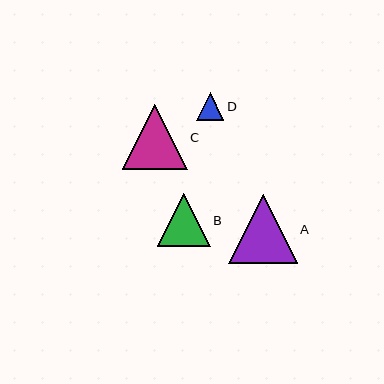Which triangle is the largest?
Triangle A is the largest with a size of approximately 69 pixels.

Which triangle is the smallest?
Triangle D is the smallest with a size of approximately 27 pixels.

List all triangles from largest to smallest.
From largest to smallest: A, C, B, D.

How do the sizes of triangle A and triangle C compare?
Triangle A and triangle C are approximately the same size.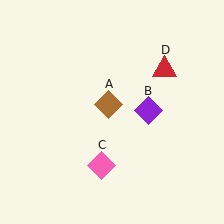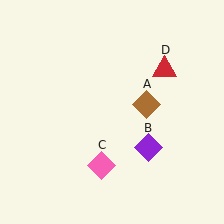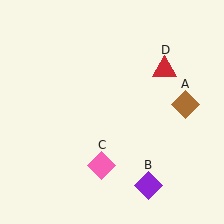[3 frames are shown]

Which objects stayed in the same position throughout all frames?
Pink diamond (object C) and red triangle (object D) remained stationary.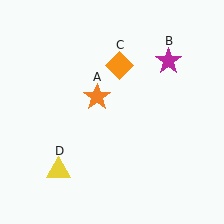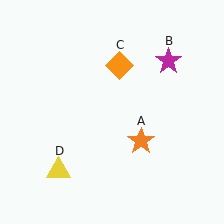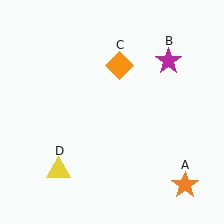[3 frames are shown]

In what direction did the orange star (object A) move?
The orange star (object A) moved down and to the right.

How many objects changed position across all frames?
1 object changed position: orange star (object A).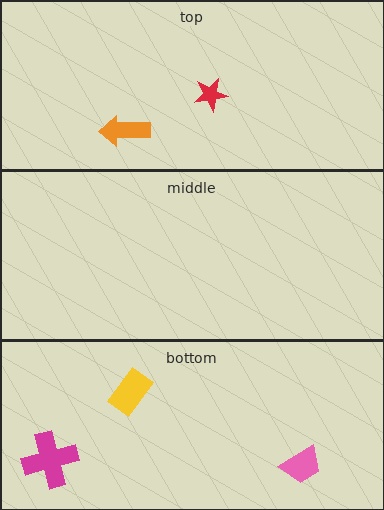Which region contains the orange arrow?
The top region.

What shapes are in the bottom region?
The pink trapezoid, the yellow rectangle, the magenta cross.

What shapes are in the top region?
The red star, the orange arrow.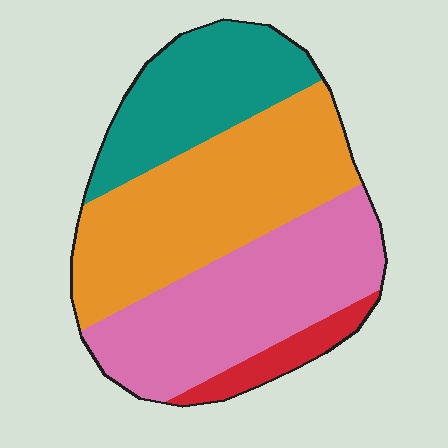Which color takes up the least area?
Red, at roughly 5%.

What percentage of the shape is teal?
Teal covers 22% of the shape.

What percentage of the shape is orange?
Orange takes up about three eighths (3/8) of the shape.